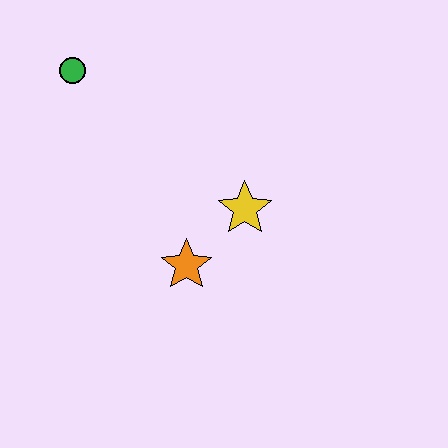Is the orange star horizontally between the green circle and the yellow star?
Yes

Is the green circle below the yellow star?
No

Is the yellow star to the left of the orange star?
No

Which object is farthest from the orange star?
The green circle is farthest from the orange star.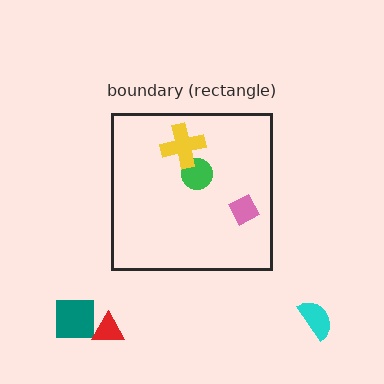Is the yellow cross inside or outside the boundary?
Inside.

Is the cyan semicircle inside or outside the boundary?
Outside.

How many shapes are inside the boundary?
3 inside, 3 outside.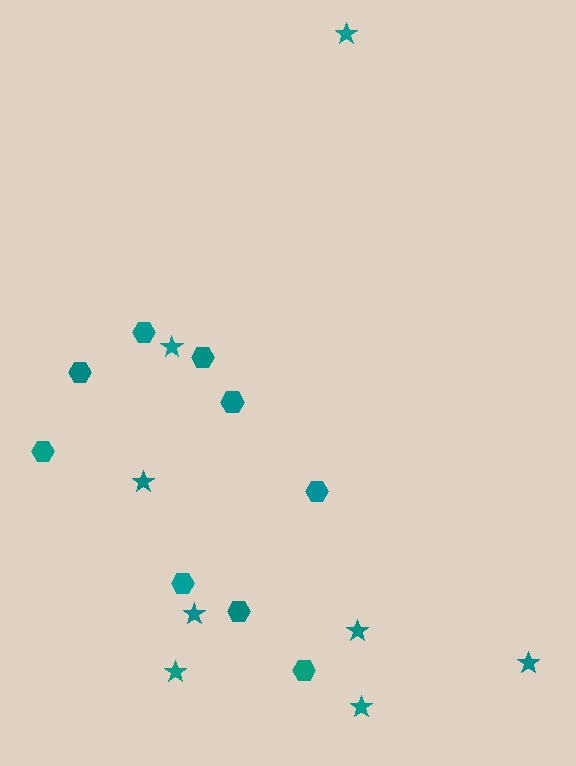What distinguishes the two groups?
There are 2 groups: one group of stars (8) and one group of hexagons (9).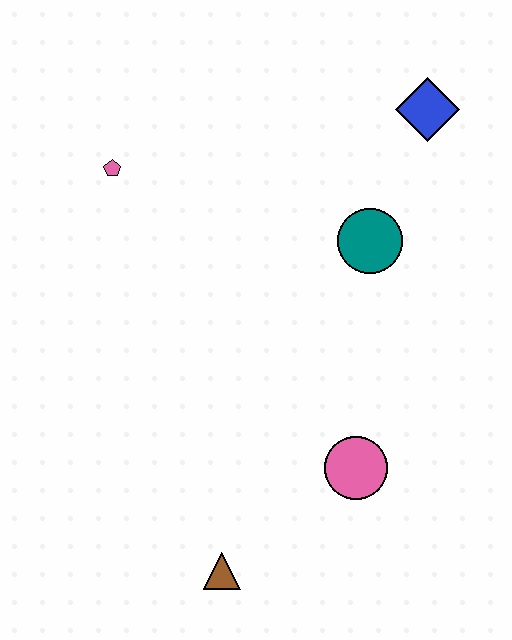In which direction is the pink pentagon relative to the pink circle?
The pink pentagon is above the pink circle.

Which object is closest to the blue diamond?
The teal circle is closest to the blue diamond.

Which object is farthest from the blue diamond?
The brown triangle is farthest from the blue diamond.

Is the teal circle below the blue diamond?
Yes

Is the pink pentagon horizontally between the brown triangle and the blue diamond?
No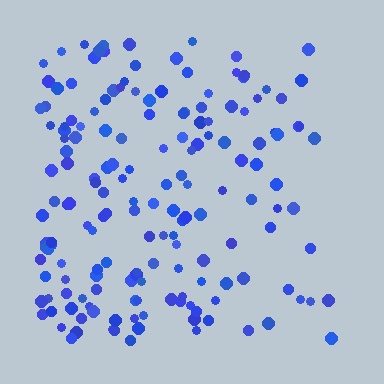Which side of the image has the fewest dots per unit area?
The right.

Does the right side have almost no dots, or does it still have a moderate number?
Still a moderate number, just noticeably fewer than the left.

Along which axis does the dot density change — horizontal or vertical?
Horizontal.